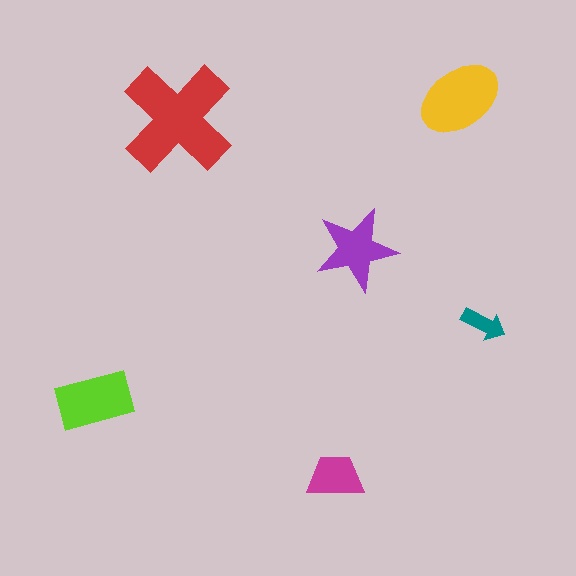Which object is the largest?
The red cross.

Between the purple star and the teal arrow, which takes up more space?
The purple star.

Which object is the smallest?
The teal arrow.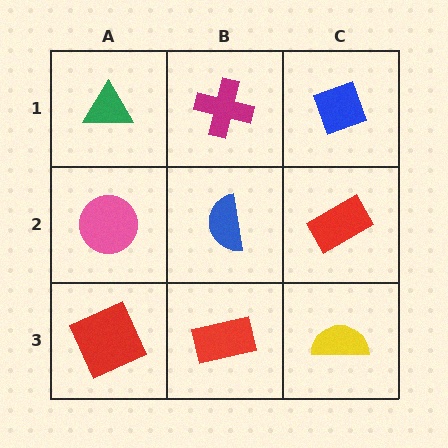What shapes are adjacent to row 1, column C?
A red rectangle (row 2, column C), a magenta cross (row 1, column B).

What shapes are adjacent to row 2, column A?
A green triangle (row 1, column A), a red square (row 3, column A), a blue semicircle (row 2, column B).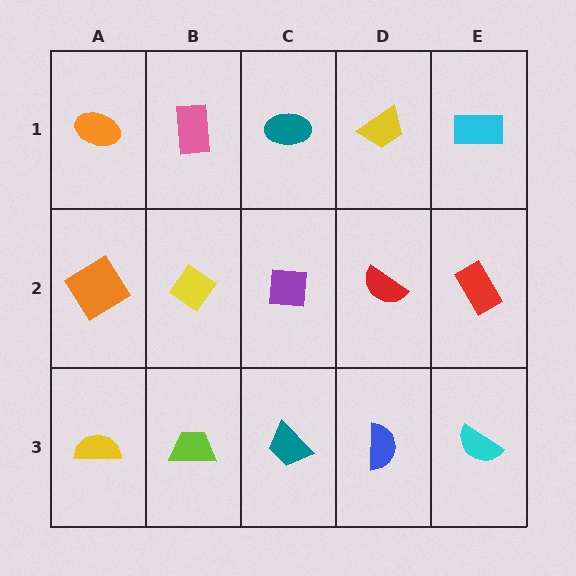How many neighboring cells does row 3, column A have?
2.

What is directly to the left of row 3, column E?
A blue semicircle.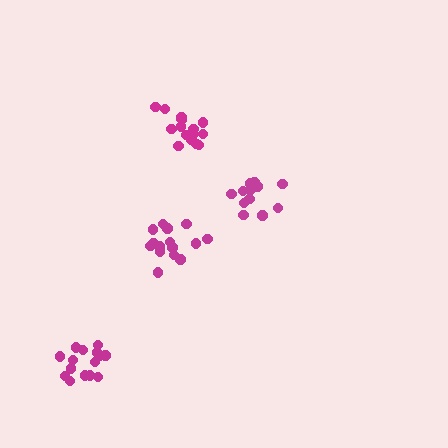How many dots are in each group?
Group 1: 16 dots, Group 2: 15 dots, Group 3: 15 dots, Group 4: 13 dots (59 total).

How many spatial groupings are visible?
There are 4 spatial groupings.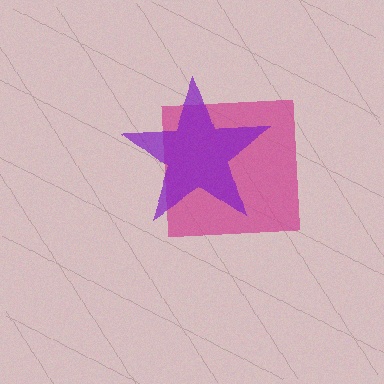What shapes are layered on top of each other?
The layered shapes are: a magenta square, a purple star.